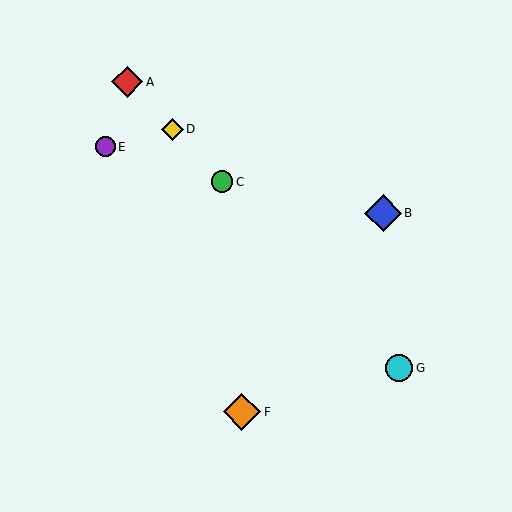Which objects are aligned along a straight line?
Objects A, C, D, G are aligned along a straight line.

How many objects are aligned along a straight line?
4 objects (A, C, D, G) are aligned along a straight line.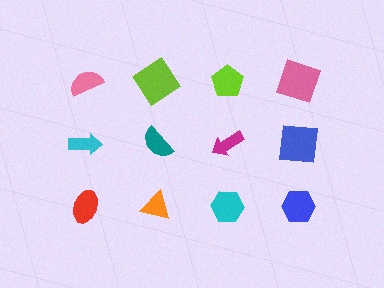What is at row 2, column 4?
A blue square.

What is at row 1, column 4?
A pink square.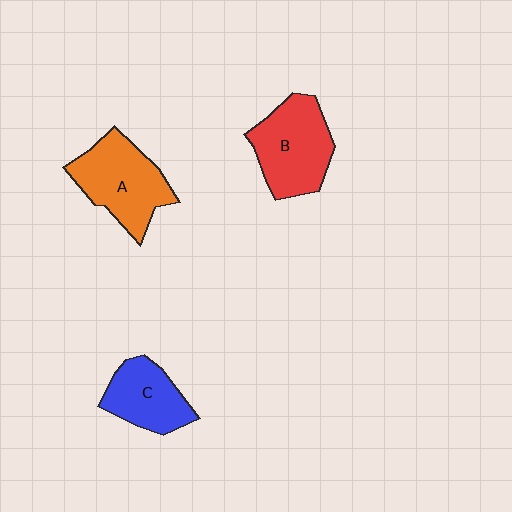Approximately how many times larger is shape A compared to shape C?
Approximately 1.4 times.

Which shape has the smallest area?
Shape C (blue).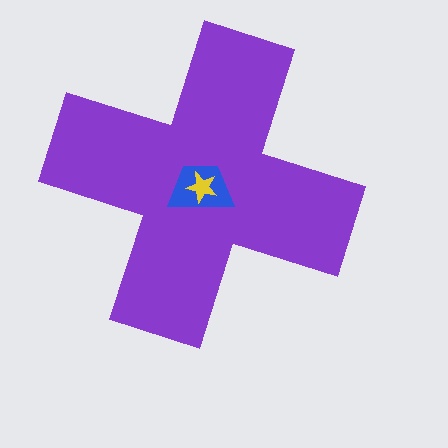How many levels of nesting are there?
3.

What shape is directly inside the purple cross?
The blue trapezoid.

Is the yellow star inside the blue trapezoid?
Yes.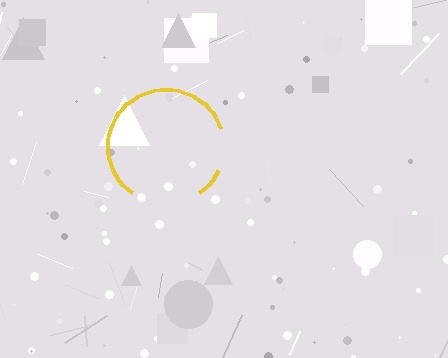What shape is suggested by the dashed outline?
The dashed outline suggests a circle.